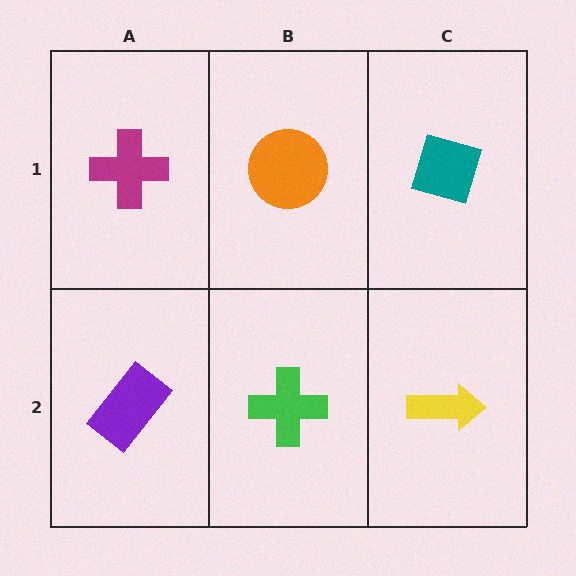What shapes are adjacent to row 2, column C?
A teal diamond (row 1, column C), a green cross (row 2, column B).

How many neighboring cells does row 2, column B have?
3.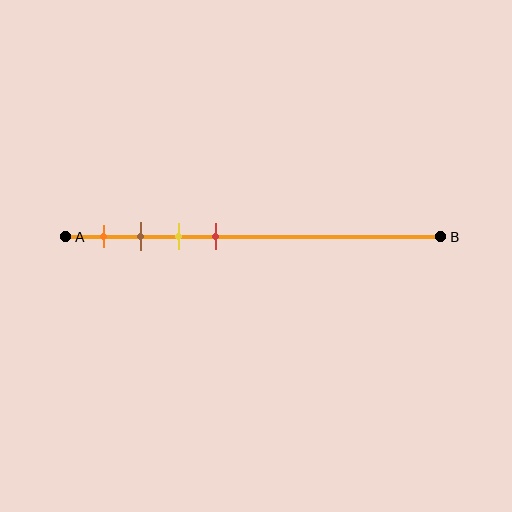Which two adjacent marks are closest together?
The brown and yellow marks are the closest adjacent pair.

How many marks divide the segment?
There are 4 marks dividing the segment.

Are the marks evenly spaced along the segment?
Yes, the marks are approximately evenly spaced.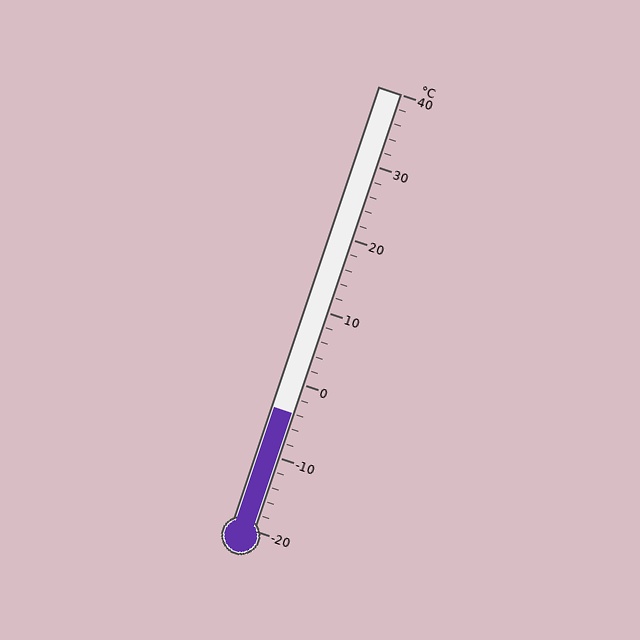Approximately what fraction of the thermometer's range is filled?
The thermometer is filled to approximately 25% of its range.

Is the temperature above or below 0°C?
The temperature is below 0°C.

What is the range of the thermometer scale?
The thermometer scale ranges from -20°C to 40°C.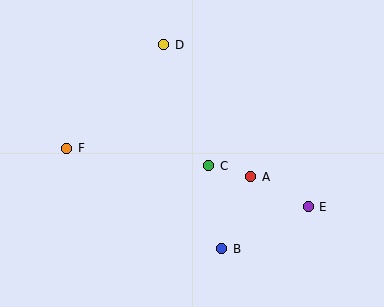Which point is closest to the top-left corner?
Point F is closest to the top-left corner.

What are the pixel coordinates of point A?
Point A is at (251, 177).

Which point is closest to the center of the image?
Point C at (209, 166) is closest to the center.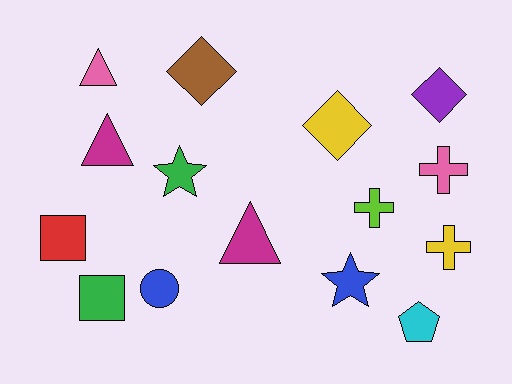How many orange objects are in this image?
There are no orange objects.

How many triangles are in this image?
There are 3 triangles.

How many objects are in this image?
There are 15 objects.